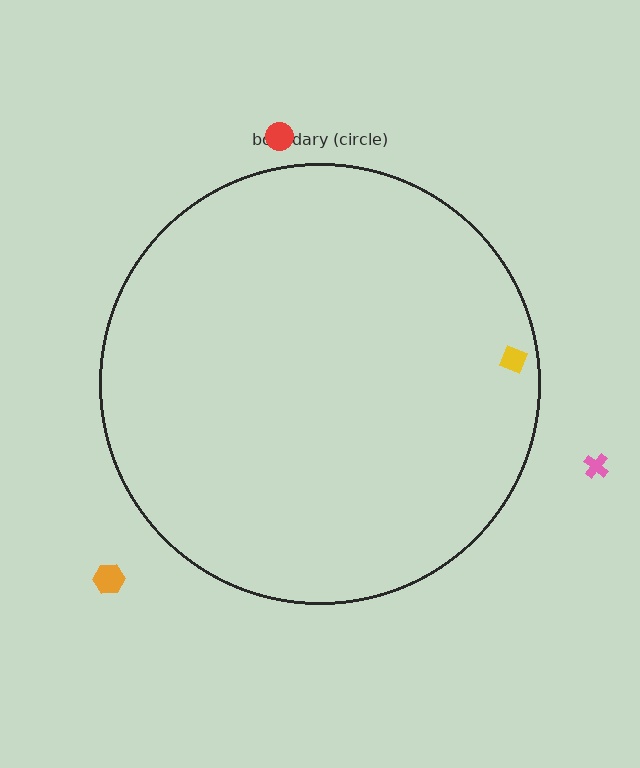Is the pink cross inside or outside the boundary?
Outside.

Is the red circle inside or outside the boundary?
Outside.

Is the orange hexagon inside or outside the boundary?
Outside.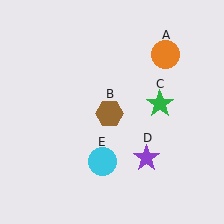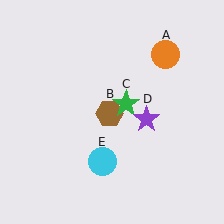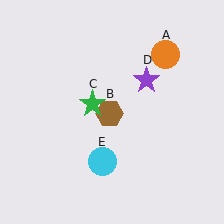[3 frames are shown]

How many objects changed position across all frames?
2 objects changed position: green star (object C), purple star (object D).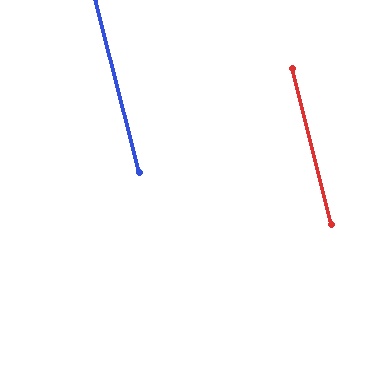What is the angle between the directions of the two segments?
Approximately 0 degrees.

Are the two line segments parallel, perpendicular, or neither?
Parallel — their directions differ by only 0.1°.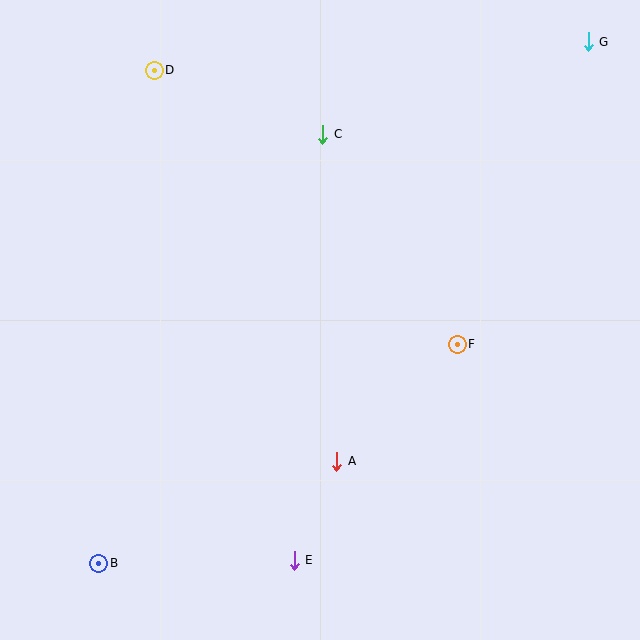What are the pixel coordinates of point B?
Point B is at (99, 563).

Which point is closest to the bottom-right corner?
Point F is closest to the bottom-right corner.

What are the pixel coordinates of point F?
Point F is at (457, 344).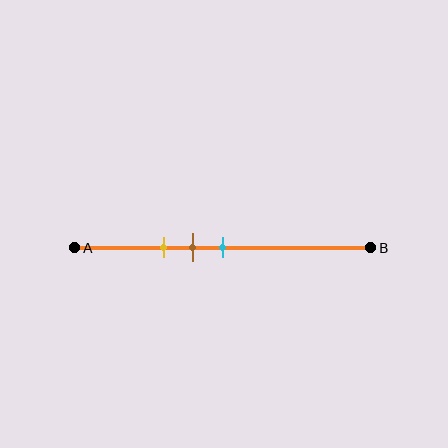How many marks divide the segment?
There are 3 marks dividing the segment.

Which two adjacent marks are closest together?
The brown and cyan marks are the closest adjacent pair.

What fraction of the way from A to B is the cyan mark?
The cyan mark is approximately 50% (0.5) of the way from A to B.